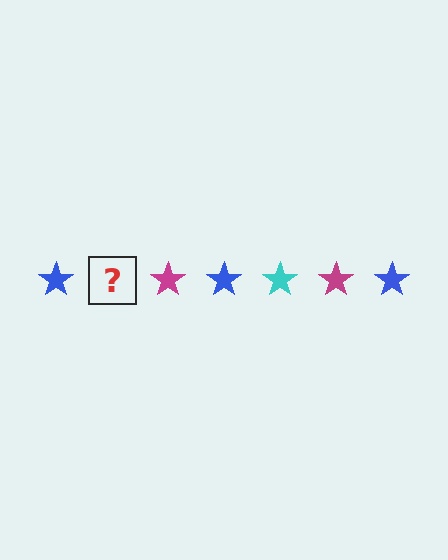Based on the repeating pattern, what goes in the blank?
The blank should be a cyan star.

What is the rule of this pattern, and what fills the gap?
The rule is that the pattern cycles through blue, cyan, magenta stars. The gap should be filled with a cyan star.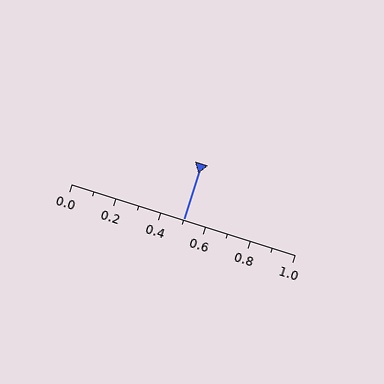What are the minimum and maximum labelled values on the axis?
The axis runs from 0.0 to 1.0.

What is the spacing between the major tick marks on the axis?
The major ticks are spaced 0.2 apart.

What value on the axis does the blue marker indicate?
The marker indicates approximately 0.5.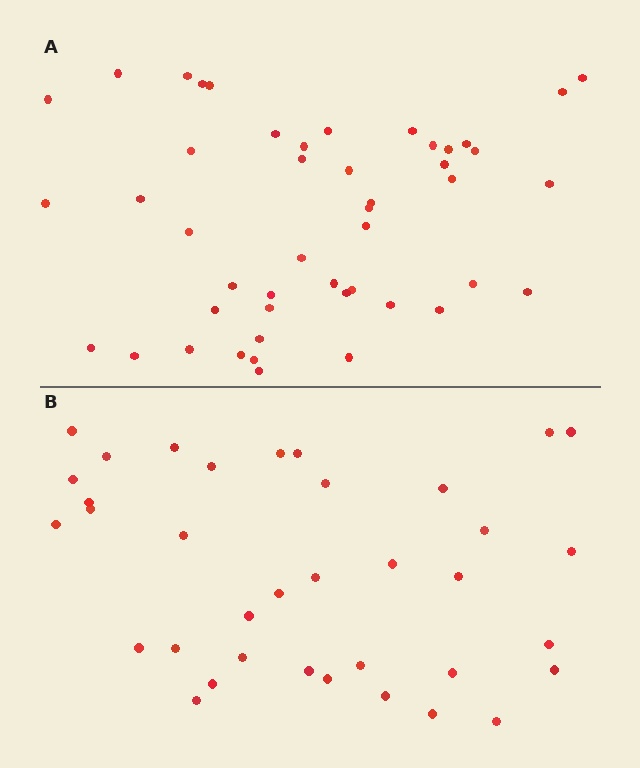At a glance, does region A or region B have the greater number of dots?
Region A (the top region) has more dots.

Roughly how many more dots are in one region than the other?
Region A has roughly 12 or so more dots than region B.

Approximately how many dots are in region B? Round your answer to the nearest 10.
About 40 dots. (The exact count is 36, which rounds to 40.)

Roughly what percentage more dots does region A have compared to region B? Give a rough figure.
About 30% more.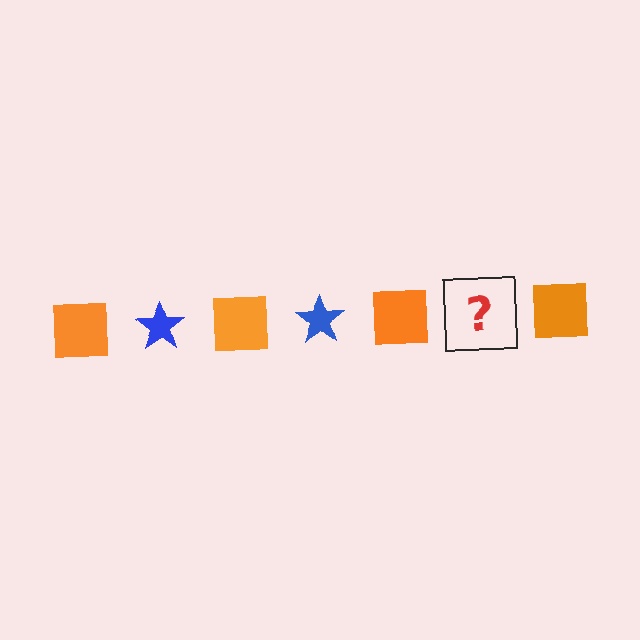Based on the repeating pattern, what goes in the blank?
The blank should be a blue star.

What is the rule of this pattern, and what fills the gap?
The rule is that the pattern alternates between orange square and blue star. The gap should be filled with a blue star.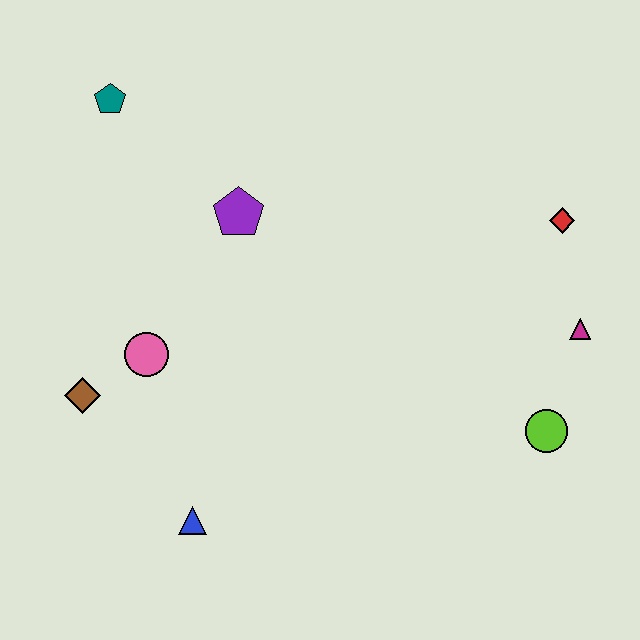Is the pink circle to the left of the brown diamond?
No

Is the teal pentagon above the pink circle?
Yes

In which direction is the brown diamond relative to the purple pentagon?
The brown diamond is below the purple pentagon.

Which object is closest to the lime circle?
The magenta triangle is closest to the lime circle.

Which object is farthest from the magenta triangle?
The teal pentagon is farthest from the magenta triangle.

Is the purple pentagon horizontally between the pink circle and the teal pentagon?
No